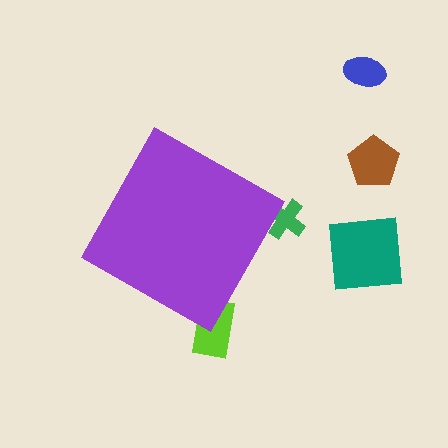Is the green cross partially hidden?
Yes, the green cross is partially hidden behind the purple diamond.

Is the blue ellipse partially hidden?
No, the blue ellipse is fully visible.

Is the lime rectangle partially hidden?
Yes, the lime rectangle is partially hidden behind the purple diamond.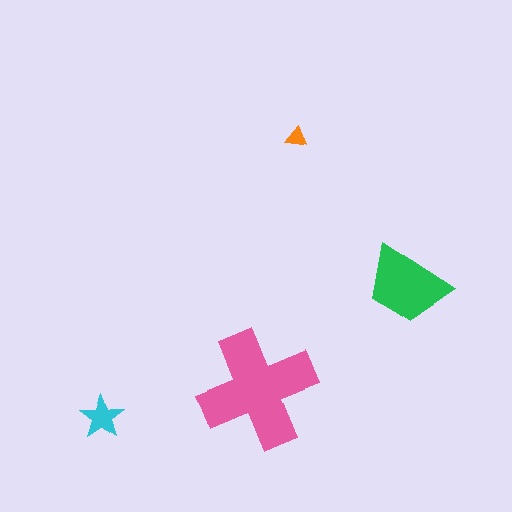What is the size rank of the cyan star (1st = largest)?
3rd.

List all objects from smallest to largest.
The orange triangle, the cyan star, the green trapezoid, the pink cross.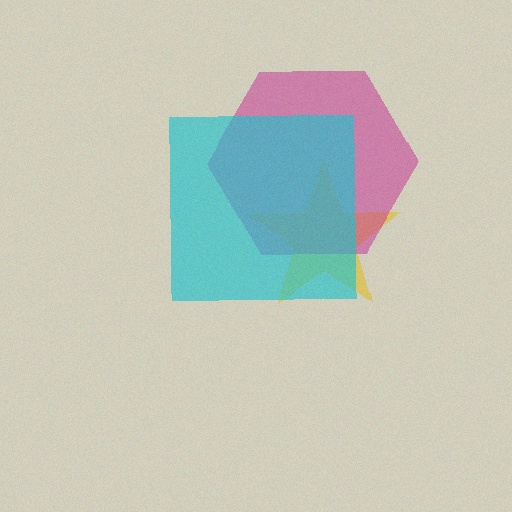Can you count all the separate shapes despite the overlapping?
Yes, there are 3 separate shapes.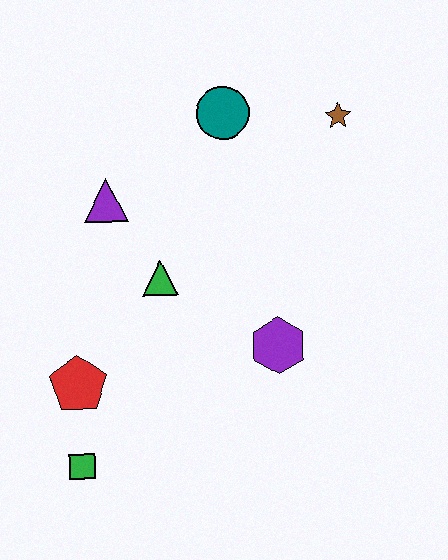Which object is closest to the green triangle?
The purple triangle is closest to the green triangle.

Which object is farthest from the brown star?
The green square is farthest from the brown star.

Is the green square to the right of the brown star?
No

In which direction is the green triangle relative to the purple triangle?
The green triangle is below the purple triangle.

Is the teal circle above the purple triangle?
Yes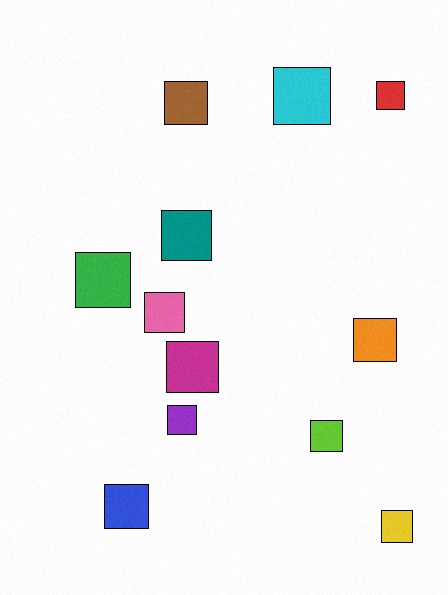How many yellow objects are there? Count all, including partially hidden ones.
There is 1 yellow object.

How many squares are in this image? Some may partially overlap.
There are 12 squares.